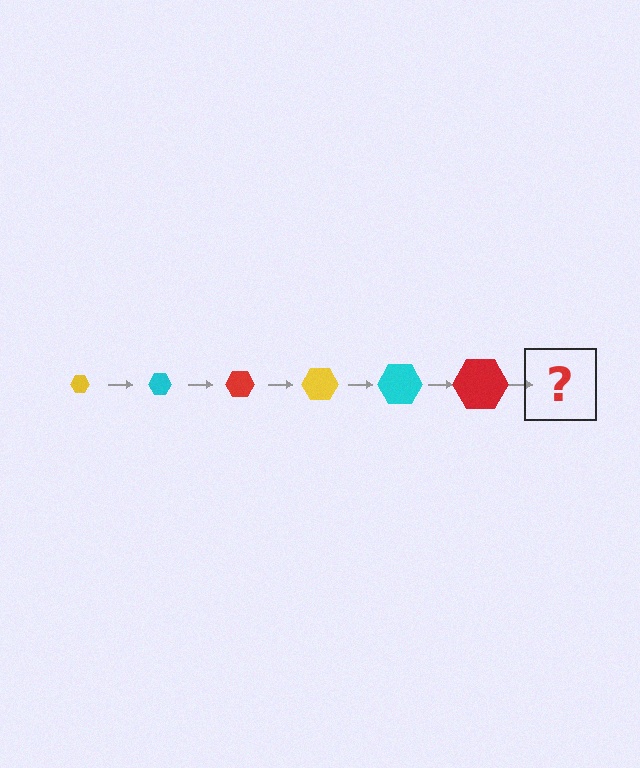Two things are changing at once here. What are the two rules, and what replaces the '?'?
The two rules are that the hexagon grows larger each step and the color cycles through yellow, cyan, and red. The '?' should be a yellow hexagon, larger than the previous one.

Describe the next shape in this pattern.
It should be a yellow hexagon, larger than the previous one.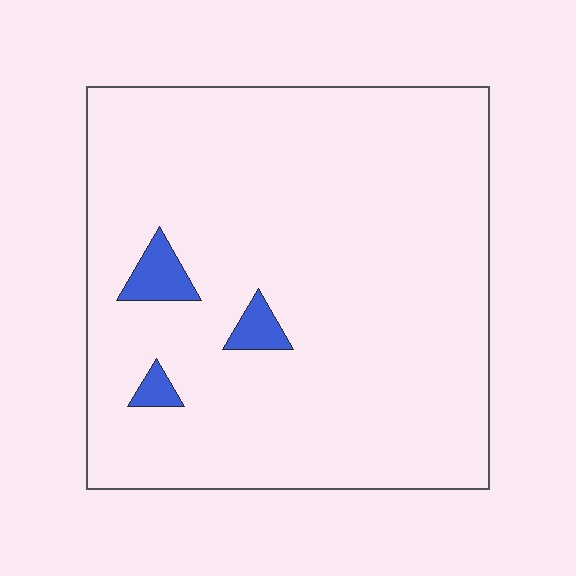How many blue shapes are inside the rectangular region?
3.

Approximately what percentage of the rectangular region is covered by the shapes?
Approximately 5%.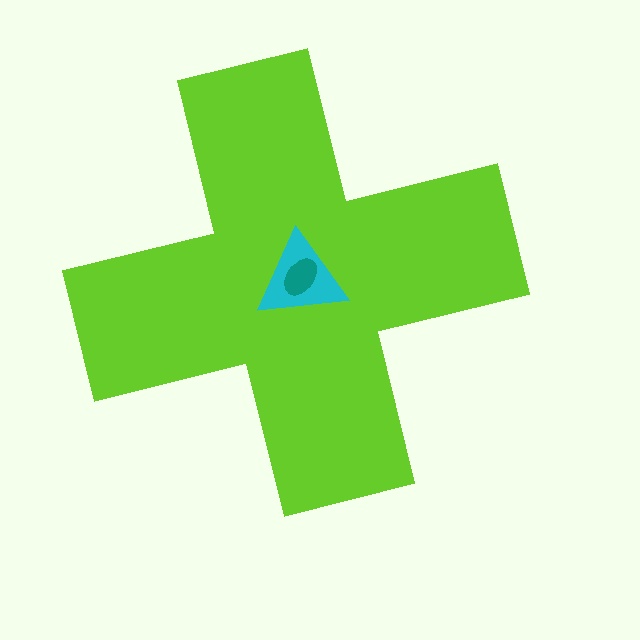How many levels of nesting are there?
3.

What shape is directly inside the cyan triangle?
The teal ellipse.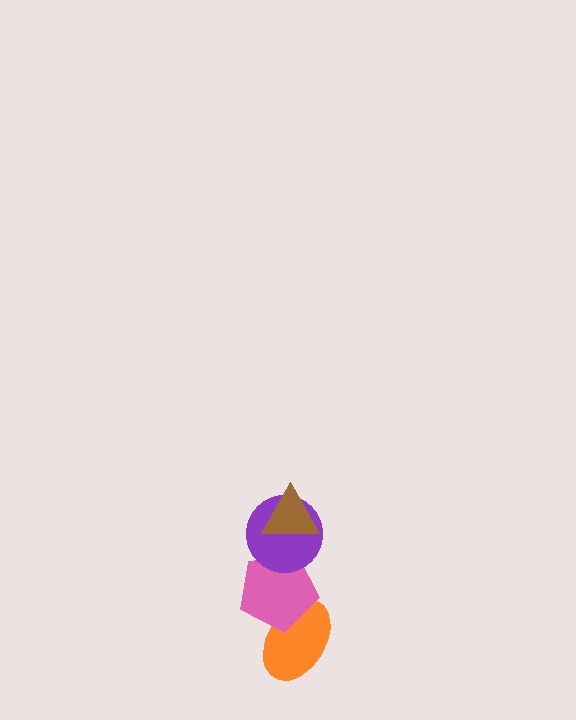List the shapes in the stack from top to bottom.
From top to bottom: the brown triangle, the purple circle, the pink pentagon, the orange ellipse.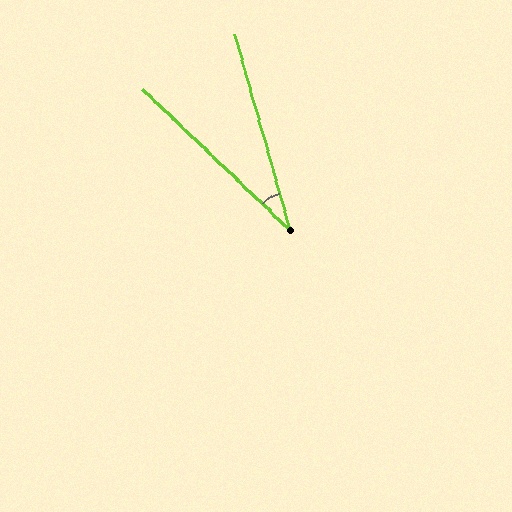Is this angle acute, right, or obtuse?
It is acute.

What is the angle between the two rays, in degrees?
Approximately 30 degrees.